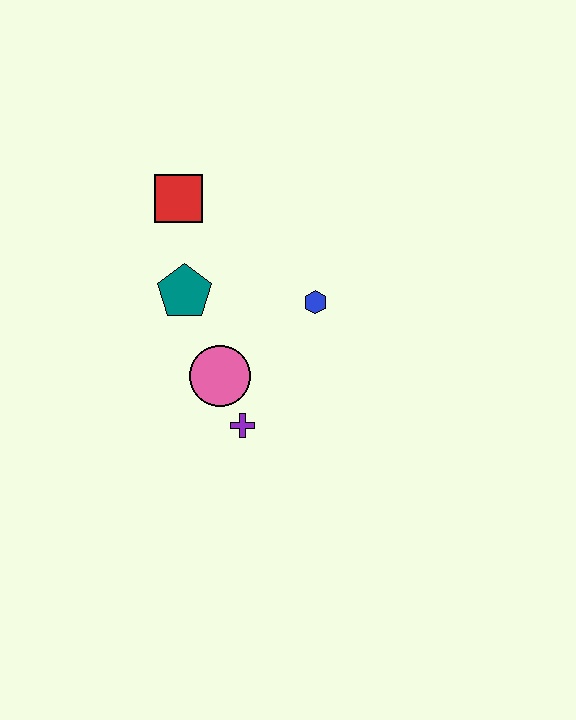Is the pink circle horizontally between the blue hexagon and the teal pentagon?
Yes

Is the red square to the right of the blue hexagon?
No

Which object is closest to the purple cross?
The pink circle is closest to the purple cross.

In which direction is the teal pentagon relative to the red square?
The teal pentagon is below the red square.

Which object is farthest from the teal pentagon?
The purple cross is farthest from the teal pentagon.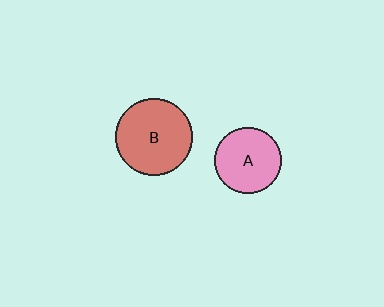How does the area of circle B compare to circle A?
Approximately 1.3 times.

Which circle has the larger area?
Circle B (red).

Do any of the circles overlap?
No, none of the circles overlap.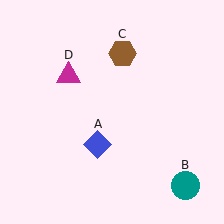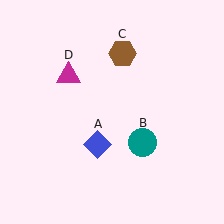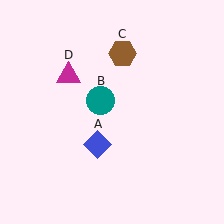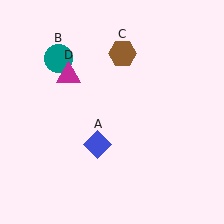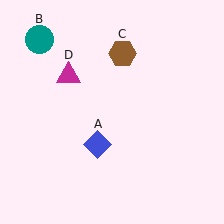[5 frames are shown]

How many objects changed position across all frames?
1 object changed position: teal circle (object B).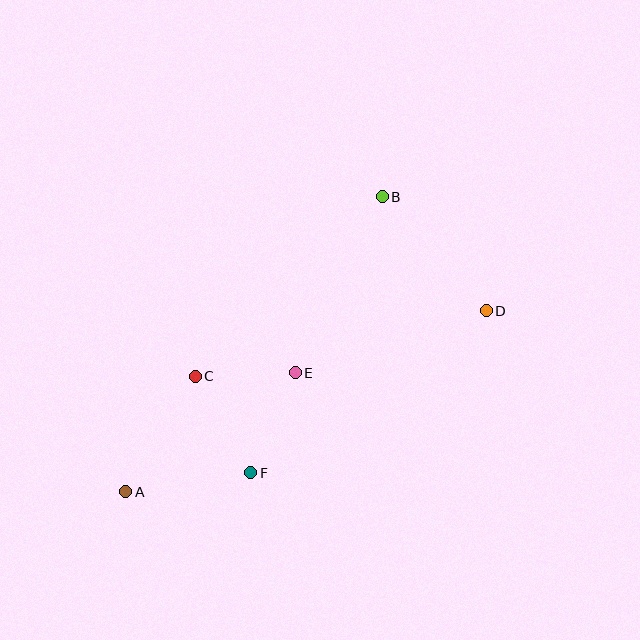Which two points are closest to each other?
Points C and E are closest to each other.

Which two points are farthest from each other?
Points A and D are farthest from each other.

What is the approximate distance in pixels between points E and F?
The distance between E and F is approximately 110 pixels.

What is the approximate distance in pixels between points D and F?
The distance between D and F is approximately 286 pixels.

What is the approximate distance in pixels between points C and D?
The distance between C and D is approximately 298 pixels.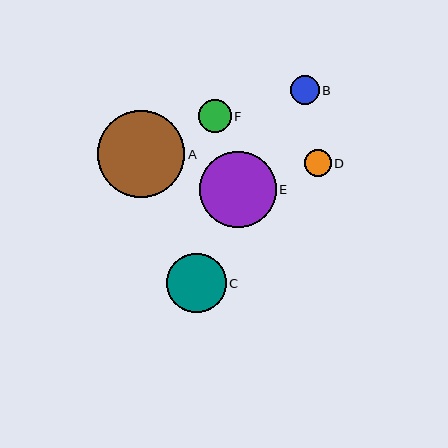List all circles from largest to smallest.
From largest to smallest: A, E, C, F, B, D.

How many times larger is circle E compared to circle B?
Circle E is approximately 2.7 times the size of circle B.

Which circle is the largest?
Circle A is the largest with a size of approximately 87 pixels.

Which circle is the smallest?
Circle D is the smallest with a size of approximately 27 pixels.